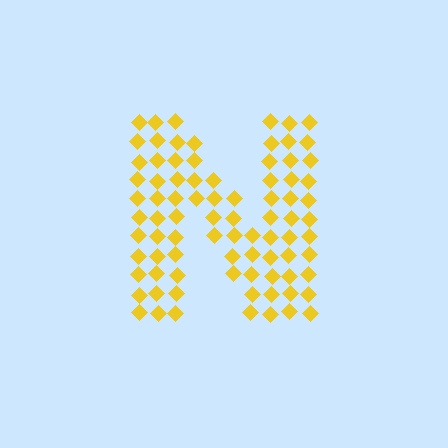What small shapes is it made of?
It is made of small diamonds.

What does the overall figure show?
The overall figure shows the letter N.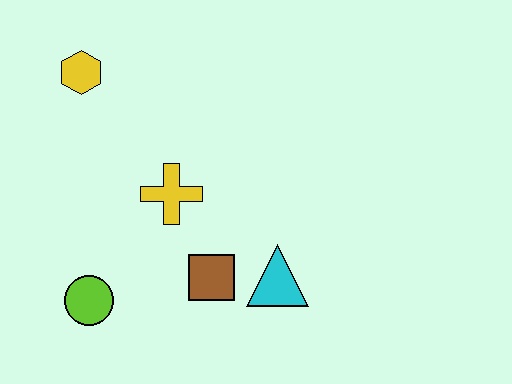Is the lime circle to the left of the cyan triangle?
Yes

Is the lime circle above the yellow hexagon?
No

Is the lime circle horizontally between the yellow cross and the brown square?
No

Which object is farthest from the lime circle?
The yellow hexagon is farthest from the lime circle.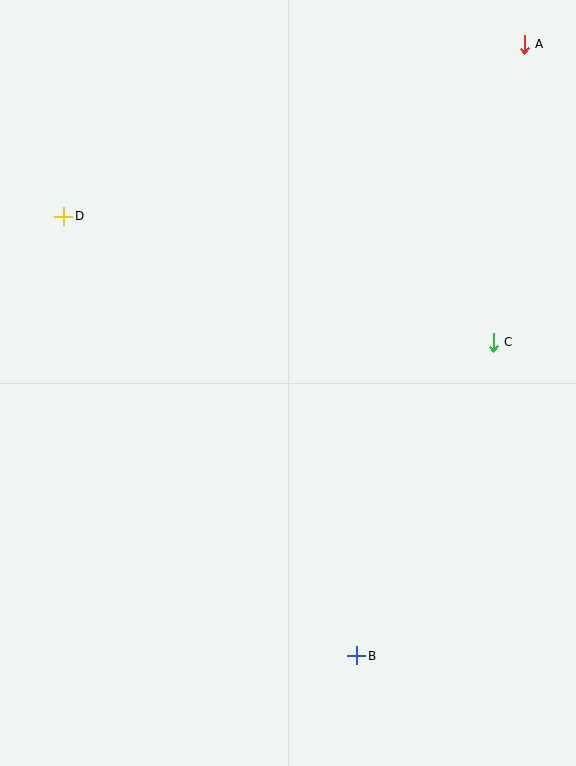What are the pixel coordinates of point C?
Point C is at (493, 342).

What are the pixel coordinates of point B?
Point B is at (357, 656).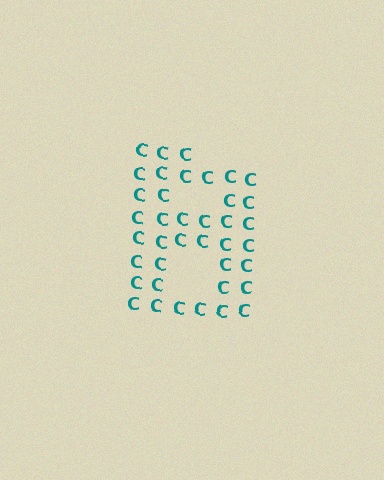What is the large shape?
The large shape is the letter B.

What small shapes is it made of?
It is made of small letter C's.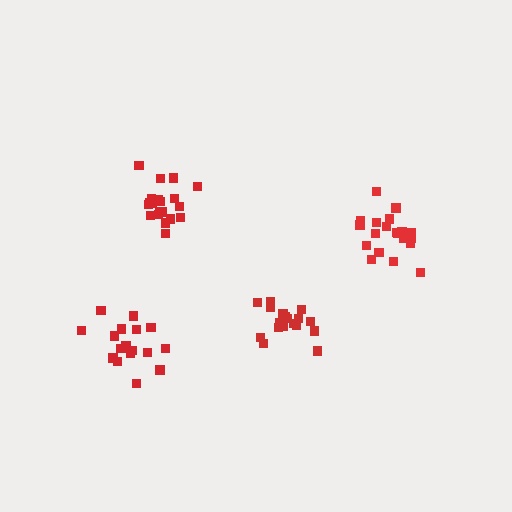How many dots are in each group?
Group 1: 18 dots, Group 2: 17 dots, Group 3: 20 dots, Group 4: 20 dots (75 total).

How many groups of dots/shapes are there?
There are 4 groups.